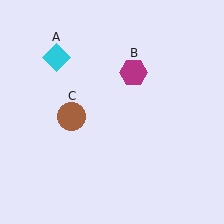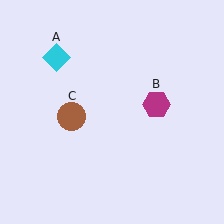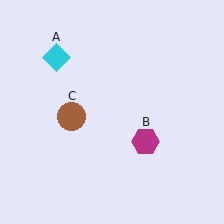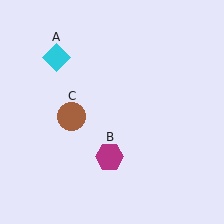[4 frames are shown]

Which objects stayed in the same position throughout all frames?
Cyan diamond (object A) and brown circle (object C) remained stationary.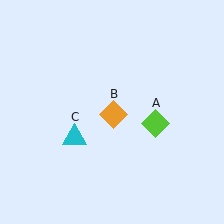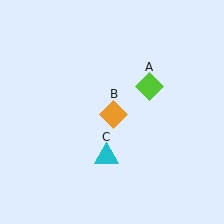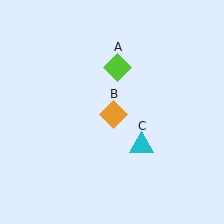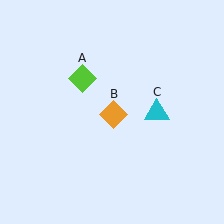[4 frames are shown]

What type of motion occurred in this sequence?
The lime diamond (object A), cyan triangle (object C) rotated counterclockwise around the center of the scene.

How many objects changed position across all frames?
2 objects changed position: lime diamond (object A), cyan triangle (object C).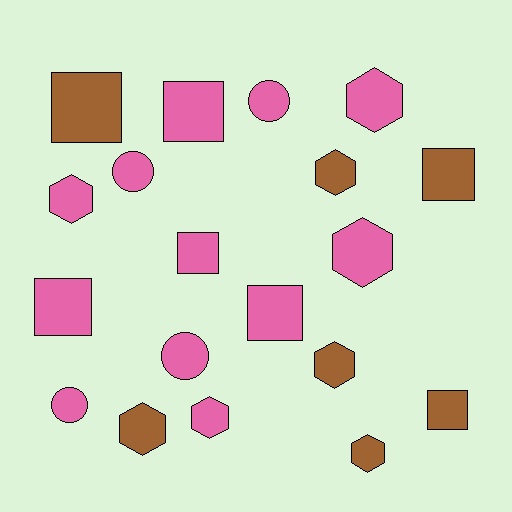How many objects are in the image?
There are 19 objects.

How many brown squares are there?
There are 3 brown squares.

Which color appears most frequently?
Pink, with 12 objects.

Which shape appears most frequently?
Hexagon, with 8 objects.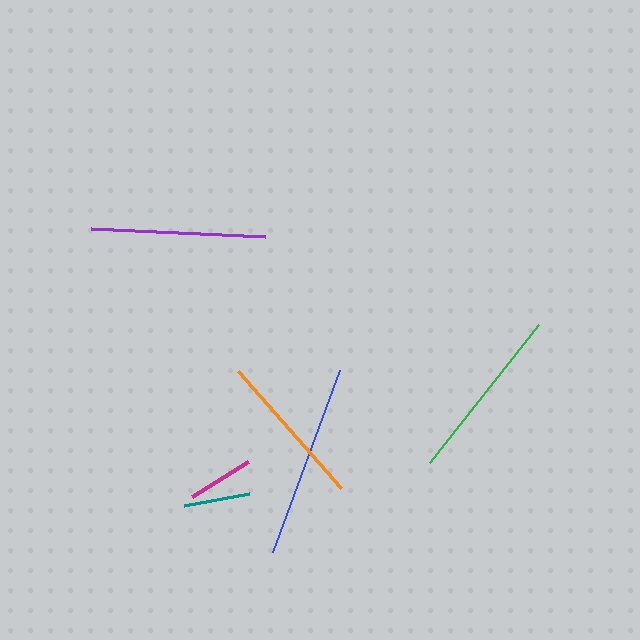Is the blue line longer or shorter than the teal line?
The blue line is longer than the teal line.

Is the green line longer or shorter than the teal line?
The green line is longer than the teal line.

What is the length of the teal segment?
The teal segment is approximately 66 pixels long.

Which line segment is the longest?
The blue line is the longest at approximately 195 pixels.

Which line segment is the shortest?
The teal line is the shortest at approximately 66 pixels.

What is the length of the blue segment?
The blue segment is approximately 195 pixels long.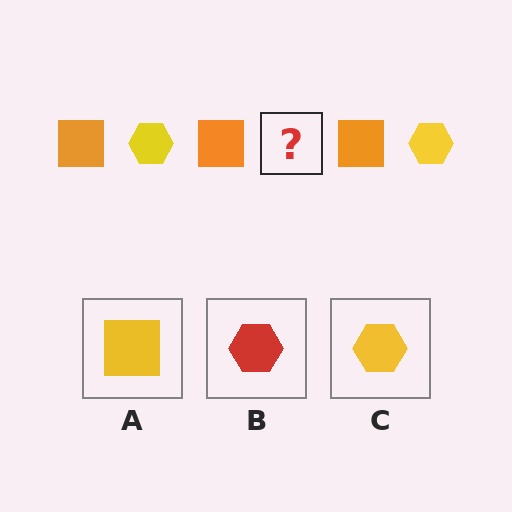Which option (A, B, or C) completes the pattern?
C.